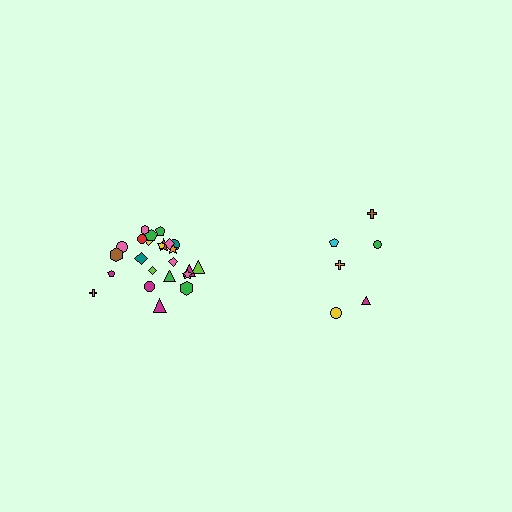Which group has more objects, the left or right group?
The left group.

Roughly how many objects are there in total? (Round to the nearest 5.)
Roughly 30 objects in total.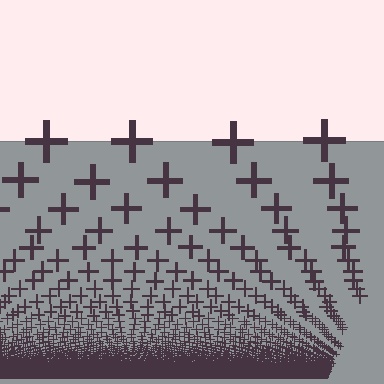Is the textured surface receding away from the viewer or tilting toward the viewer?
The surface appears to tilt toward the viewer. Texture elements get larger and sparser toward the top.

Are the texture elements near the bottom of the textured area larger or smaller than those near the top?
Smaller. The gradient is inverted — elements near the bottom are smaller and denser.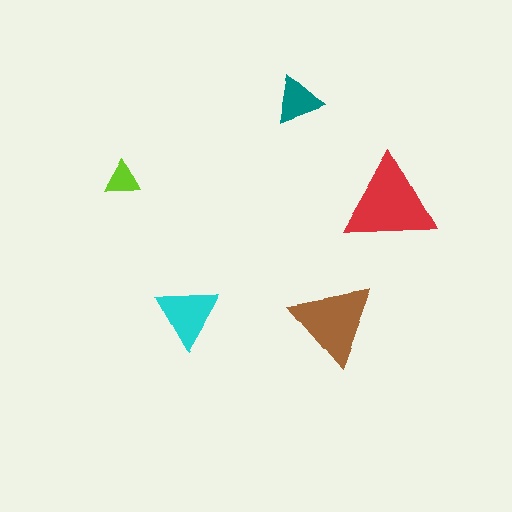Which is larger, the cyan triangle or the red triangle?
The red one.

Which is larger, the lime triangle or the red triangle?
The red one.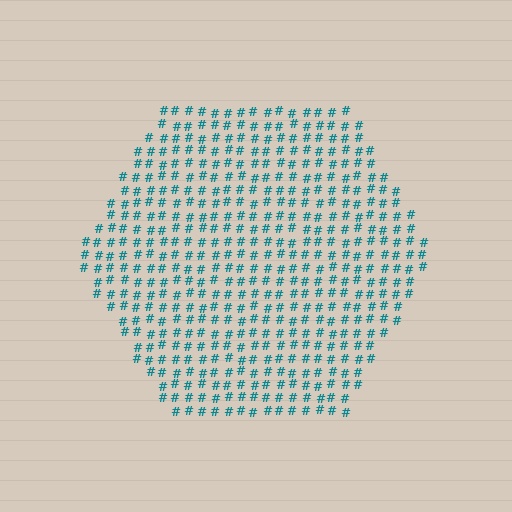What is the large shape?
The large shape is a hexagon.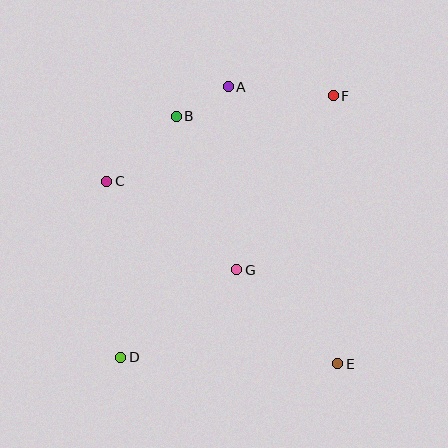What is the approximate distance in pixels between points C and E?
The distance between C and E is approximately 294 pixels.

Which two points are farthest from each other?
Points D and F are farthest from each other.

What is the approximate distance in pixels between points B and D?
The distance between B and D is approximately 247 pixels.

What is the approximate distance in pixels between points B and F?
The distance between B and F is approximately 159 pixels.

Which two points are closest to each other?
Points A and B are closest to each other.